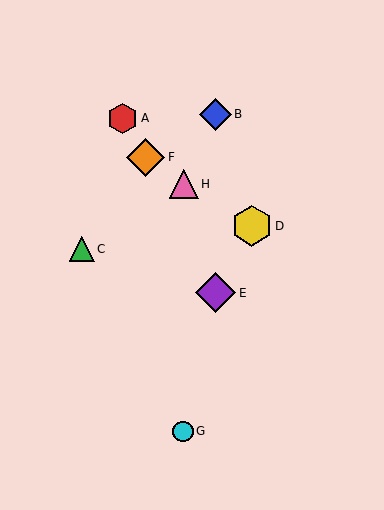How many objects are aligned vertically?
2 objects (B, E) are aligned vertically.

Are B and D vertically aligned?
No, B is at x≈216 and D is at x≈252.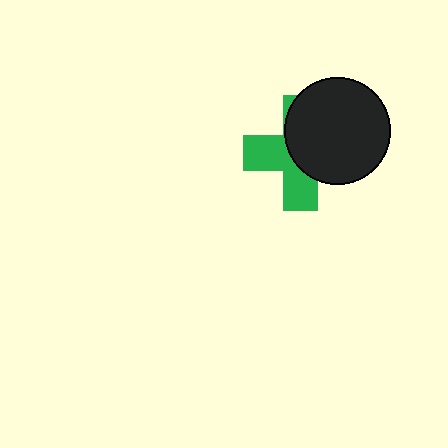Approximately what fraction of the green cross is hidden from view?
Roughly 54% of the green cross is hidden behind the black circle.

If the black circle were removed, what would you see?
You would see the complete green cross.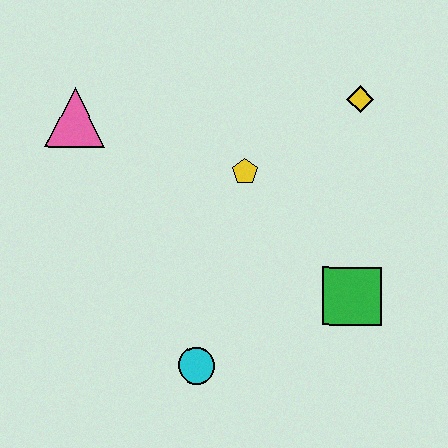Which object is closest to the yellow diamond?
The yellow pentagon is closest to the yellow diamond.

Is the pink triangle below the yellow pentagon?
No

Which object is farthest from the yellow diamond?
The cyan circle is farthest from the yellow diamond.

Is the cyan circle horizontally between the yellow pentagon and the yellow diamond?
No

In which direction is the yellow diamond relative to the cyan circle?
The yellow diamond is above the cyan circle.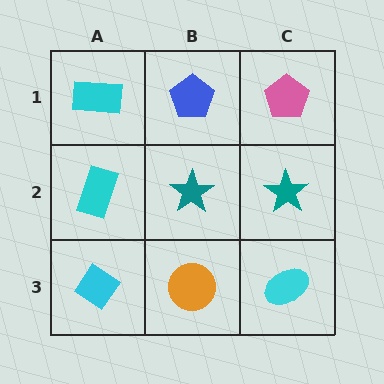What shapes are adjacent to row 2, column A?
A cyan rectangle (row 1, column A), a cyan diamond (row 3, column A), a teal star (row 2, column B).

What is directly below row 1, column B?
A teal star.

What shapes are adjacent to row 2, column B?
A blue pentagon (row 1, column B), an orange circle (row 3, column B), a cyan rectangle (row 2, column A), a teal star (row 2, column C).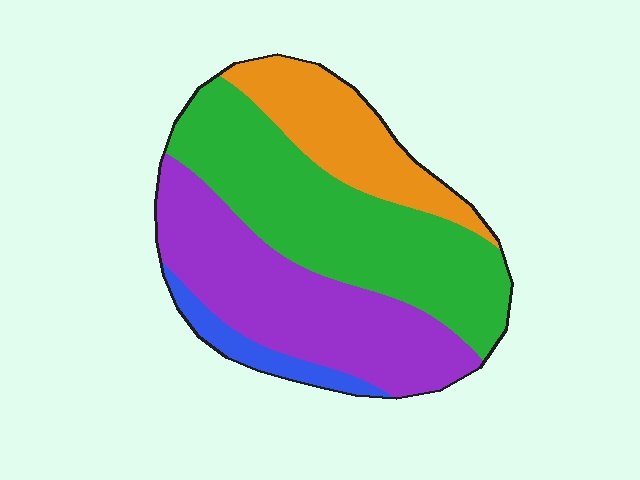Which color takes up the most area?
Green, at roughly 40%.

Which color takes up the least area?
Blue, at roughly 5%.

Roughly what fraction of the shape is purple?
Purple covers about 35% of the shape.